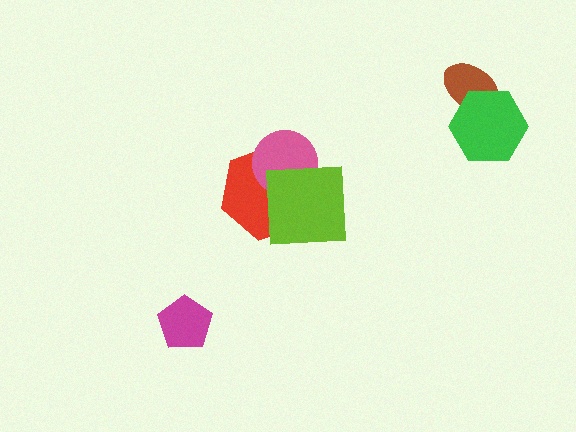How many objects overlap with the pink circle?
2 objects overlap with the pink circle.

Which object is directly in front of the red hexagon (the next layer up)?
The pink circle is directly in front of the red hexagon.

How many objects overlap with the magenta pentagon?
0 objects overlap with the magenta pentagon.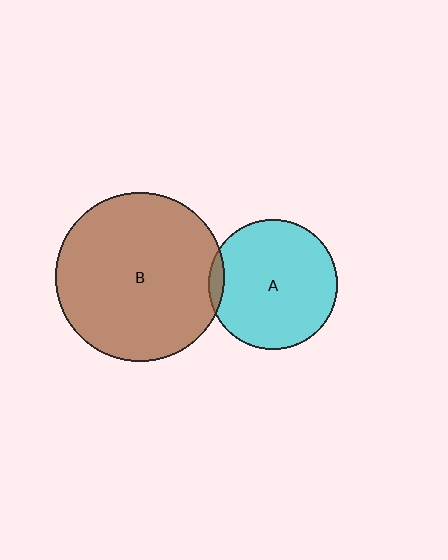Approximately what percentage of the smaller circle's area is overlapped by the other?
Approximately 5%.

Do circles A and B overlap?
Yes.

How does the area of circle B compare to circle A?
Approximately 1.7 times.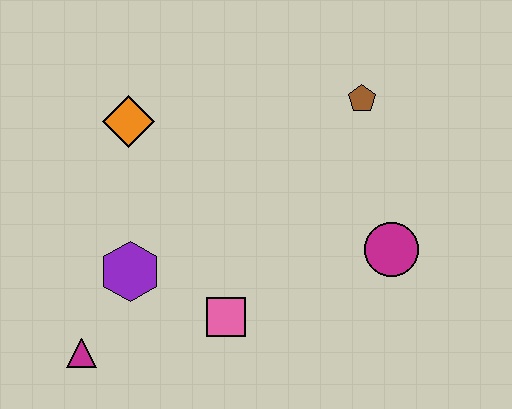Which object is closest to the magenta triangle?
The purple hexagon is closest to the magenta triangle.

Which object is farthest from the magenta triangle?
The brown pentagon is farthest from the magenta triangle.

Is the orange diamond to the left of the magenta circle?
Yes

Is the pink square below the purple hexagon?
Yes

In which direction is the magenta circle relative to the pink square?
The magenta circle is to the right of the pink square.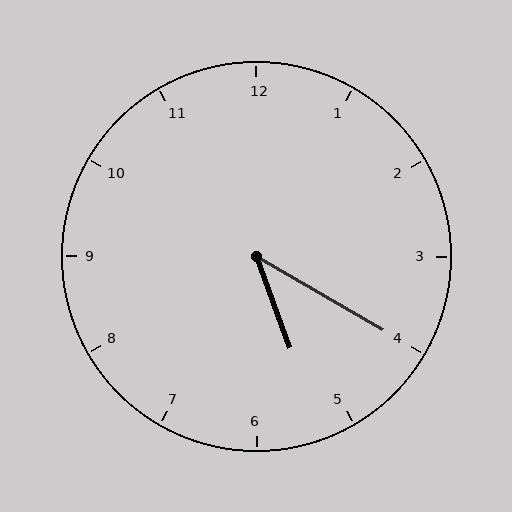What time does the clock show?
5:20.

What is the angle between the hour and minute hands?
Approximately 40 degrees.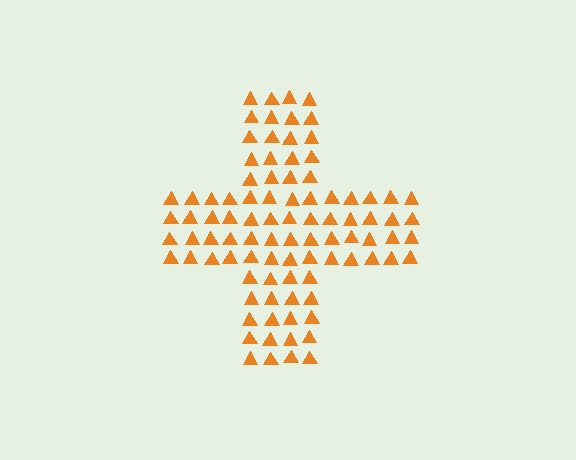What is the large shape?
The large shape is a cross.